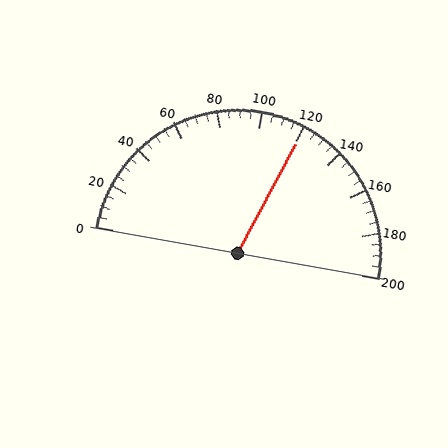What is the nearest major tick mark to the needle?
The nearest major tick mark is 120.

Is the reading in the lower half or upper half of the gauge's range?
The reading is in the upper half of the range (0 to 200).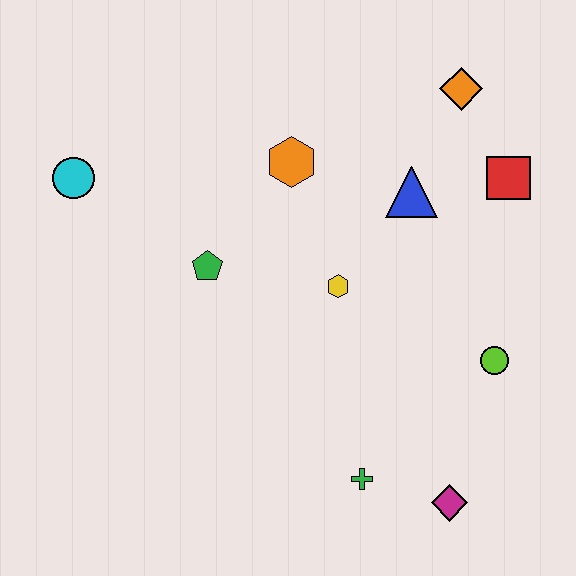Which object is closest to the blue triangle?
The red square is closest to the blue triangle.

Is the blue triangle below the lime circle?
No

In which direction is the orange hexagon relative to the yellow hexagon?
The orange hexagon is above the yellow hexagon.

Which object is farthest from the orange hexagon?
The magenta diamond is farthest from the orange hexagon.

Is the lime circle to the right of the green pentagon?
Yes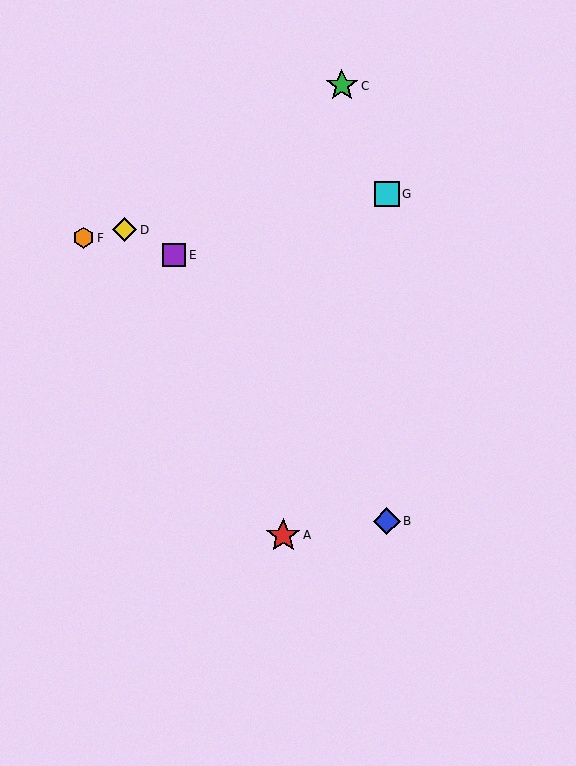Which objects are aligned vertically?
Objects B, G are aligned vertically.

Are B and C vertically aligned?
No, B is at x≈387 and C is at x≈342.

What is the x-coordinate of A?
Object A is at x≈283.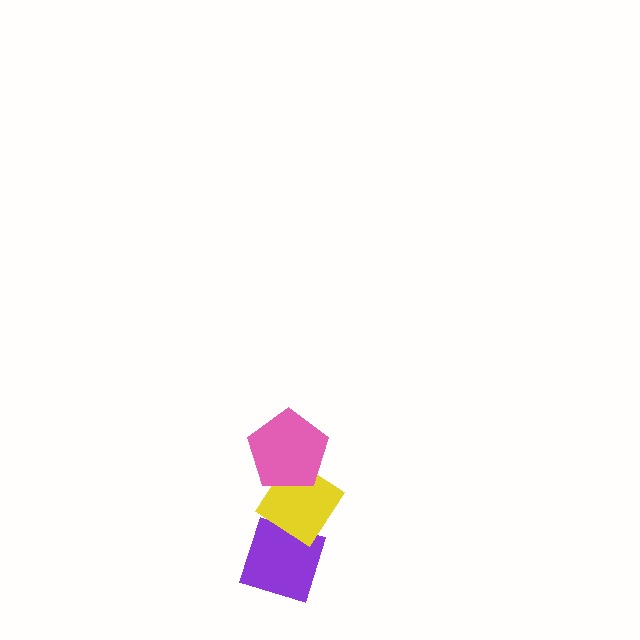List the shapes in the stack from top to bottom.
From top to bottom: the pink pentagon, the yellow diamond, the purple diamond.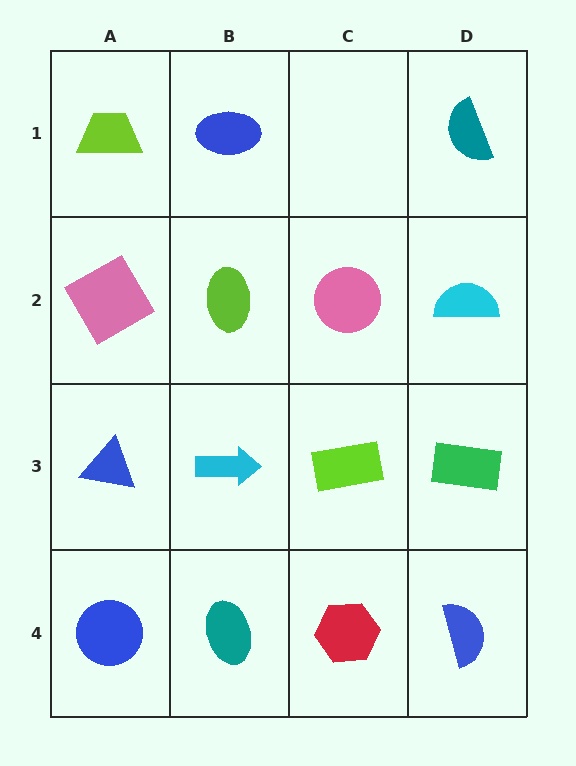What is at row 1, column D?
A teal semicircle.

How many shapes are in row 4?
4 shapes.